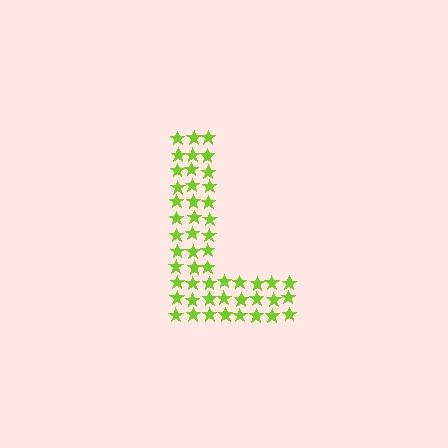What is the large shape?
The large shape is the letter L.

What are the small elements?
The small elements are stars.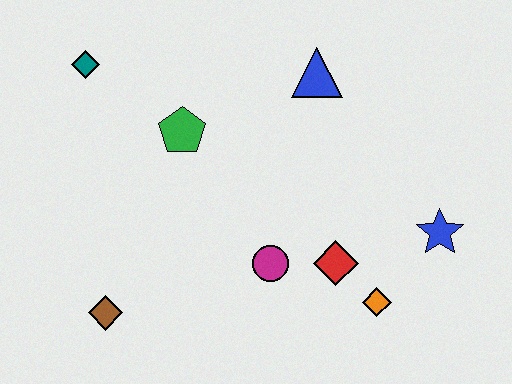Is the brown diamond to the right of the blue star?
No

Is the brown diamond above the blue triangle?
No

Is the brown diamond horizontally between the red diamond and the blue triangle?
No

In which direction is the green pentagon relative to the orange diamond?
The green pentagon is to the left of the orange diamond.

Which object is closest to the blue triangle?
The green pentagon is closest to the blue triangle.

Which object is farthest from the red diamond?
The teal diamond is farthest from the red diamond.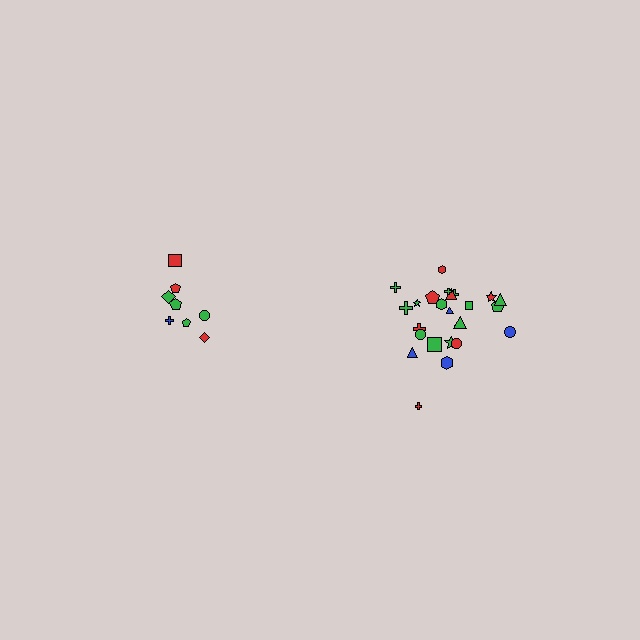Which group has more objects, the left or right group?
The right group.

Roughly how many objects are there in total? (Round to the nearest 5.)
Roughly 35 objects in total.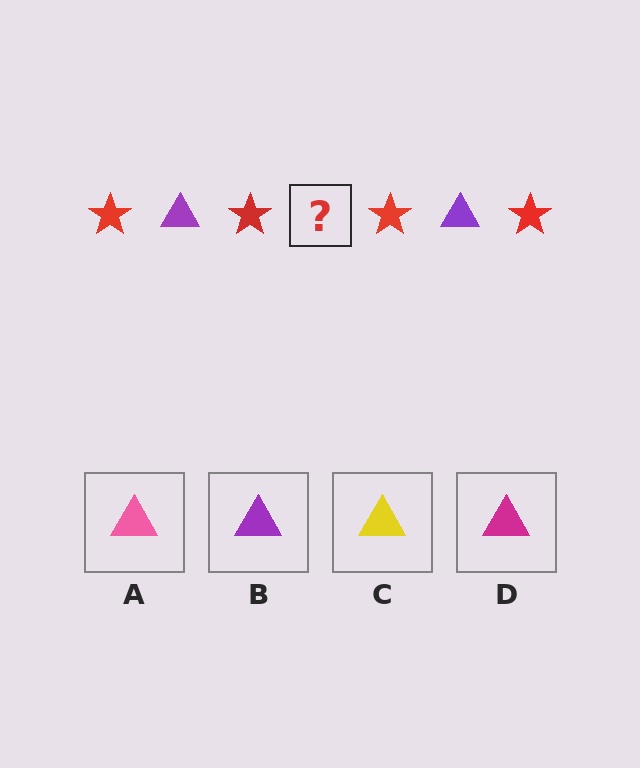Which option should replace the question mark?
Option B.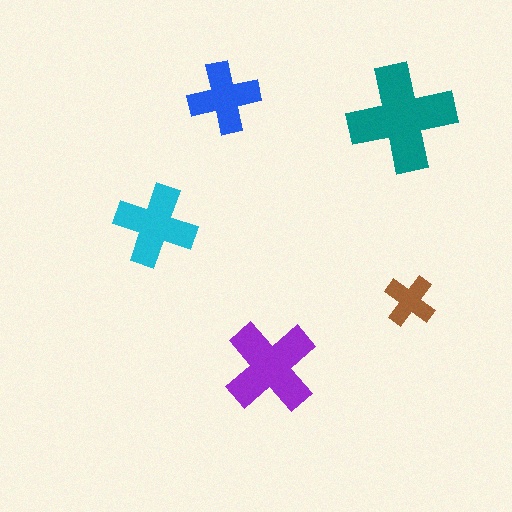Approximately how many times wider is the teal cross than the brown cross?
About 2 times wider.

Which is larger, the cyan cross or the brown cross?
The cyan one.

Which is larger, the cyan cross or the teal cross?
The teal one.